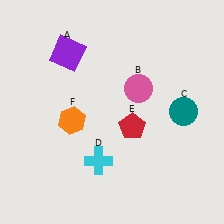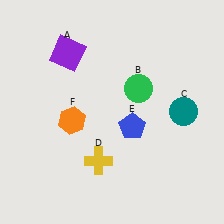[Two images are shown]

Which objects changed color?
B changed from pink to green. D changed from cyan to yellow. E changed from red to blue.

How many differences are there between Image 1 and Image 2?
There are 3 differences between the two images.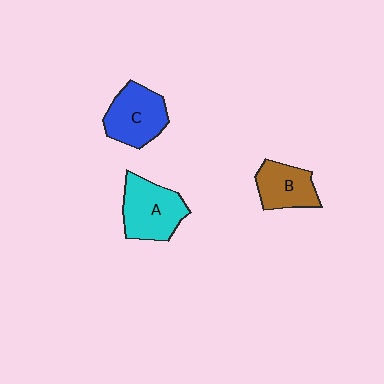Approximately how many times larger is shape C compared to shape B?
Approximately 1.2 times.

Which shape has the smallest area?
Shape B (brown).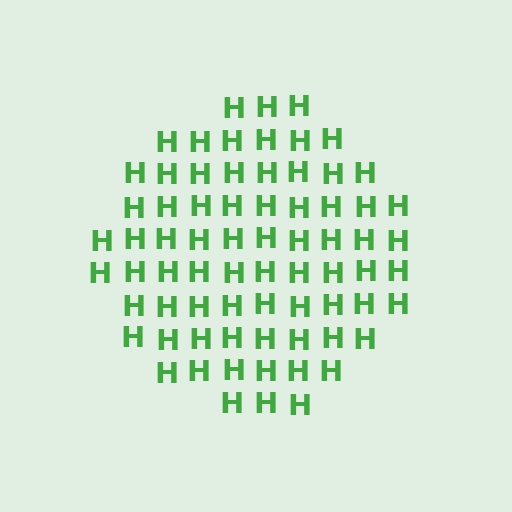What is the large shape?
The large shape is a circle.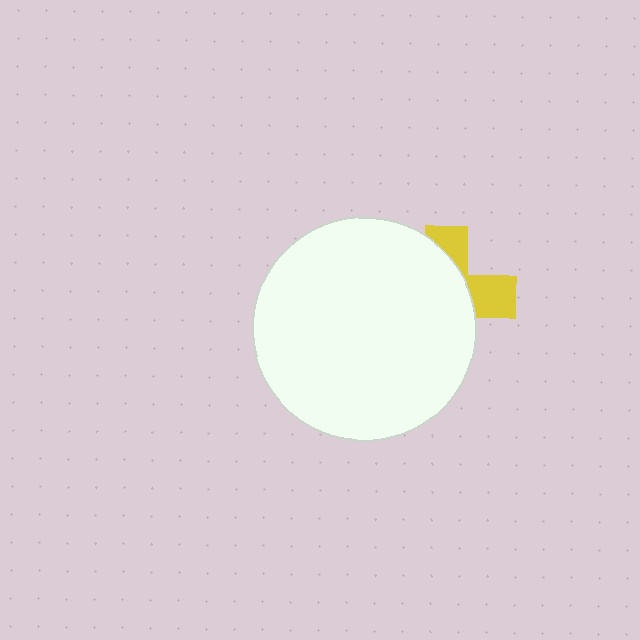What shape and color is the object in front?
The object in front is a white circle.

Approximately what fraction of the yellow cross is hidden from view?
Roughly 69% of the yellow cross is hidden behind the white circle.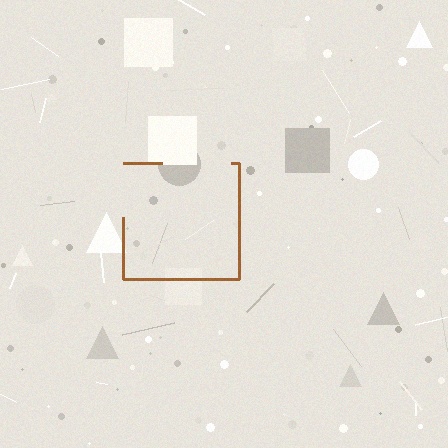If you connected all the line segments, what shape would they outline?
They would outline a square.